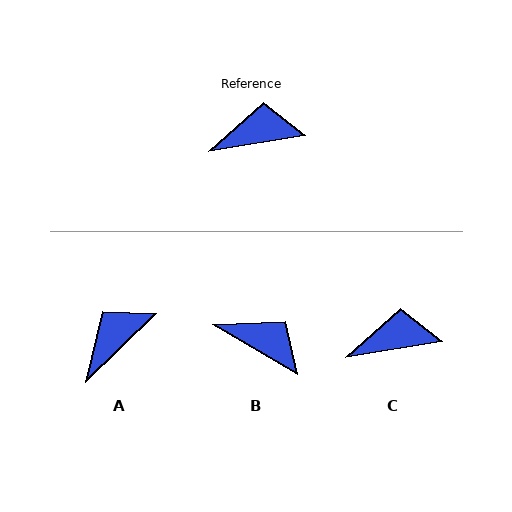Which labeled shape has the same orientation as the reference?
C.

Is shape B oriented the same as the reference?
No, it is off by about 39 degrees.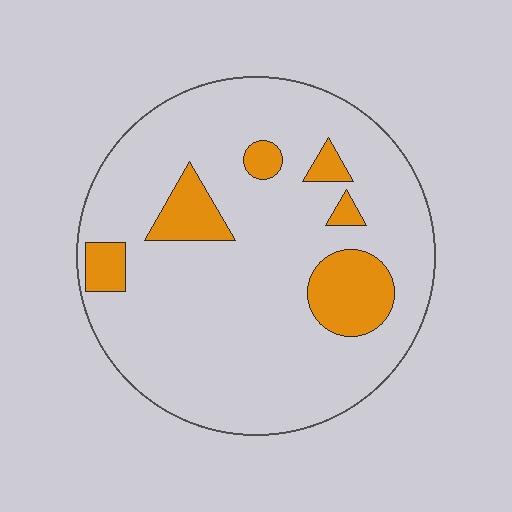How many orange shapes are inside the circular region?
6.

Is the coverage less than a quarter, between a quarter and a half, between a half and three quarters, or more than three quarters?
Less than a quarter.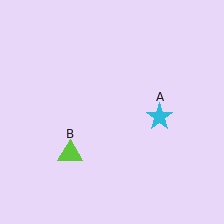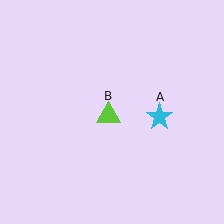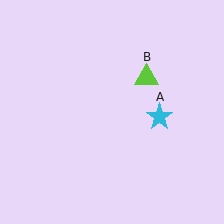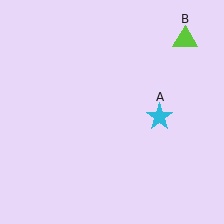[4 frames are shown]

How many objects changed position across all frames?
1 object changed position: lime triangle (object B).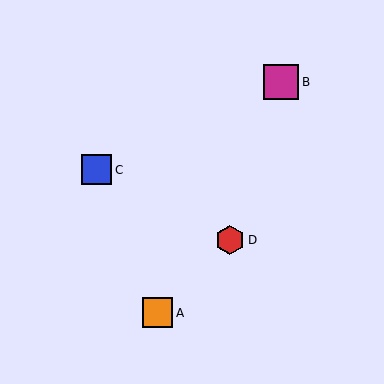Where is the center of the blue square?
The center of the blue square is at (97, 170).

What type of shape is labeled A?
Shape A is an orange square.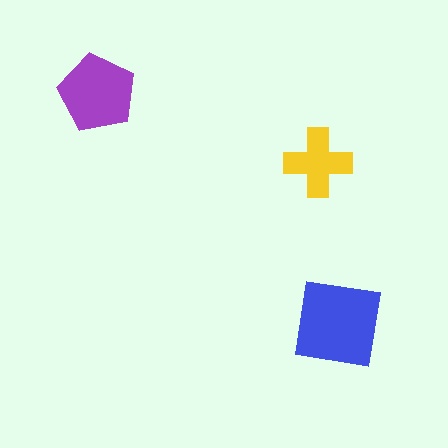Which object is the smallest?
The yellow cross.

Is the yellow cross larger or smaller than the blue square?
Smaller.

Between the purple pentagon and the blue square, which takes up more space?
The blue square.